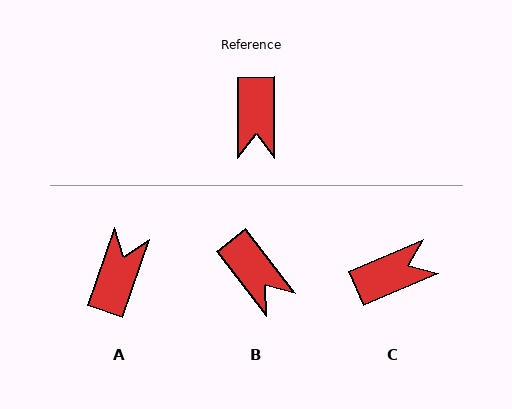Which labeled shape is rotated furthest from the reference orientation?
A, about 161 degrees away.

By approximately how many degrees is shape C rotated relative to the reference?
Approximately 113 degrees counter-clockwise.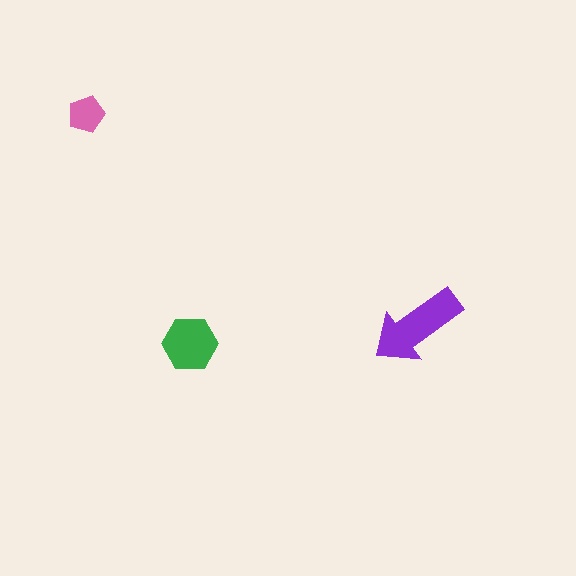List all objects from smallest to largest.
The pink pentagon, the green hexagon, the purple arrow.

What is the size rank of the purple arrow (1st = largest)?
1st.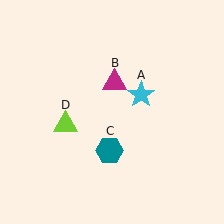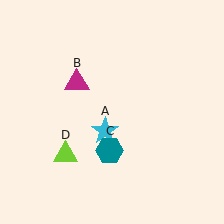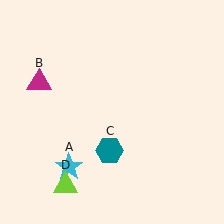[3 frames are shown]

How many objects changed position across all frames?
3 objects changed position: cyan star (object A), magenta triangle (object B), lime triangle (object D).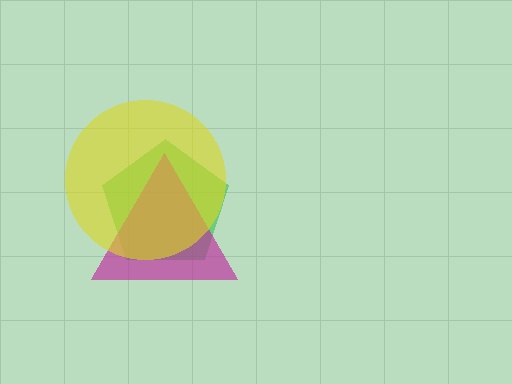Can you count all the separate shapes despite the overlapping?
Yes, there are 3 separate shapes.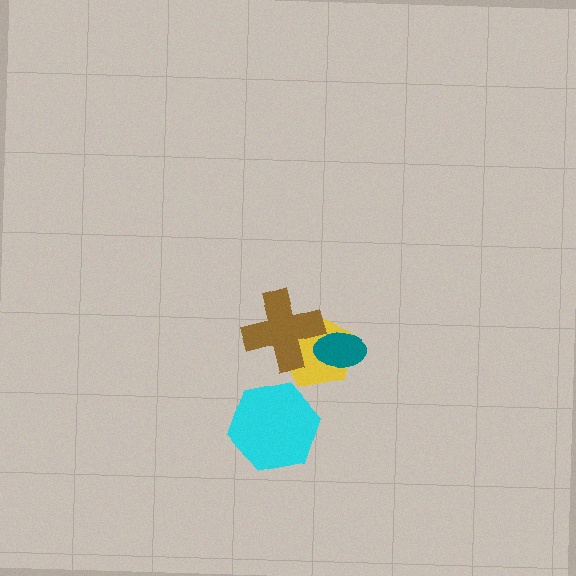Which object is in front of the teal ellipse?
The brown cross is in front of the teal ellipse.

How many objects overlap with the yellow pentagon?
2 objects overlap with the yellow pentagon.